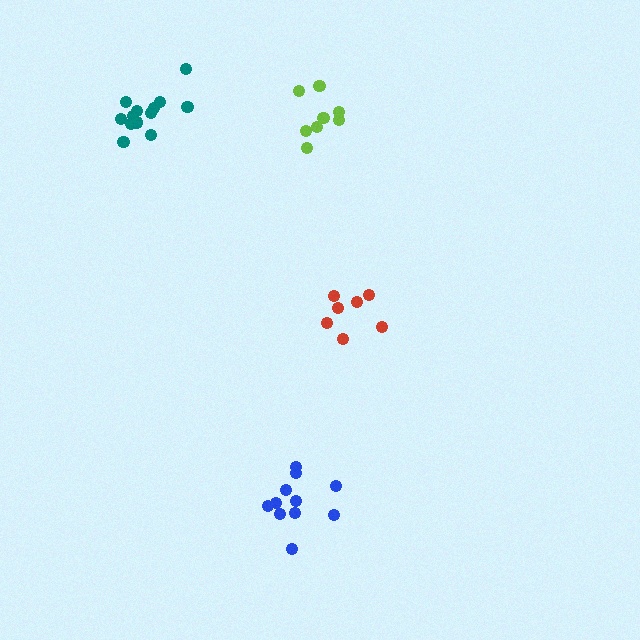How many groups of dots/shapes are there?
There are 4 groups.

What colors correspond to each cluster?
The clusters are colored: red, blue, teal, lime.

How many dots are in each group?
Group 1: 7 dots, Group 2: 11 dots, Group 3: 13 dots, Group 4: 8 dots (39 total).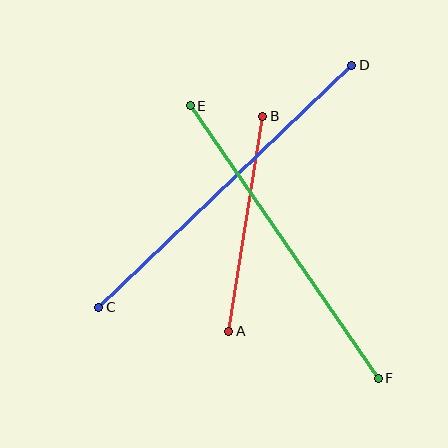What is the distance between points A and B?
The distance is approximately 218 pixels.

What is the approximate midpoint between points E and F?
The midpoint is at approximately (284, 242) pixels.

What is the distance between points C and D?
The distance is approximately 350 pixels.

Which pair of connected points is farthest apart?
Points C and D are farthest apart.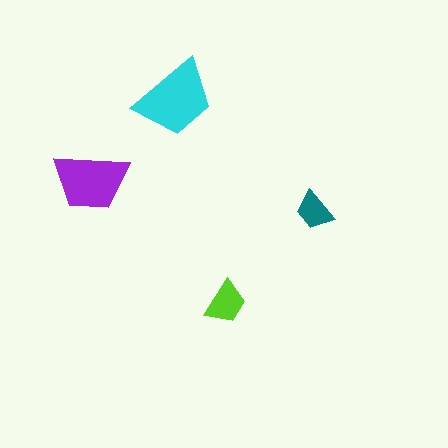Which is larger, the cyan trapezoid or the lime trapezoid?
The cyan one.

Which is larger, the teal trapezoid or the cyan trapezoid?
The cyan one.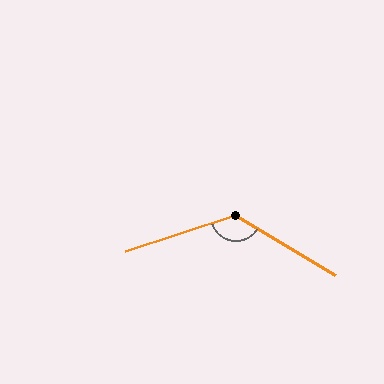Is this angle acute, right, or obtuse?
It is obtuse.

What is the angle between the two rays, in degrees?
Approximately 131 degrees.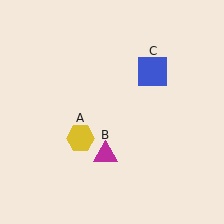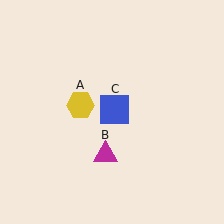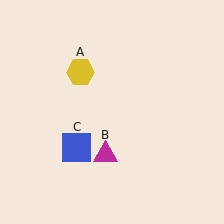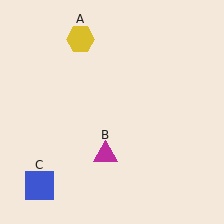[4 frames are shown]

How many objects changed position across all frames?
2 objects changed position: yellow hexagon (object A), blue square (object C).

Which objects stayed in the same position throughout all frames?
Magenta triangle (object B) remained stationary.